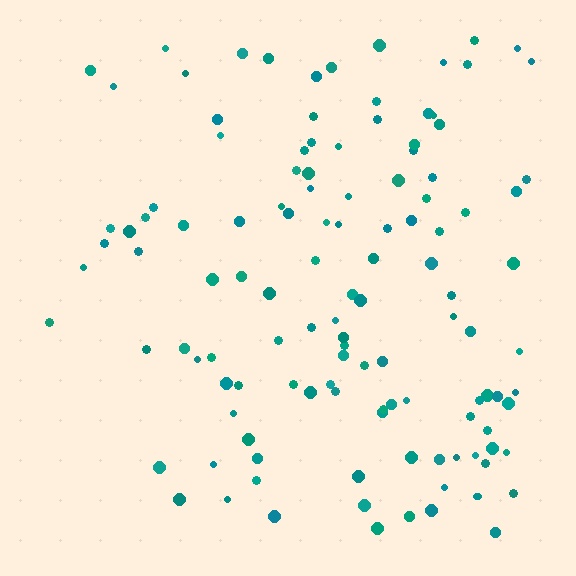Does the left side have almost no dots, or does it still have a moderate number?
Still a moderate number, just noticeably fewer than the right.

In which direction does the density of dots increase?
From left to right, with the right side densest.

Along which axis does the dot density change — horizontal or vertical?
Horizontal.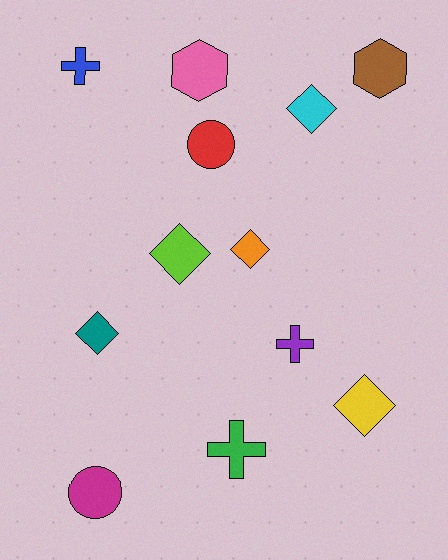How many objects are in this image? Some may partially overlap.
There are 12 objects.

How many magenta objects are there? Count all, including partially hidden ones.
There is 1 magenta object.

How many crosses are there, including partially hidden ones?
There are 3 crosses.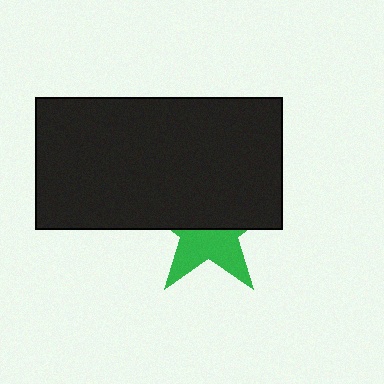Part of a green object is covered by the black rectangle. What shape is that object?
It is a star.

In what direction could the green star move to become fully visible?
The green star could move down. That would shift it out from behind the black rectangle entirely.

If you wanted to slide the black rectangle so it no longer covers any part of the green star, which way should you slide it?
Slide it up — that is the most direct way to separate the two shapes.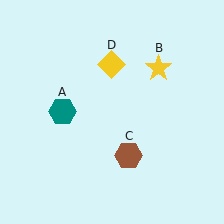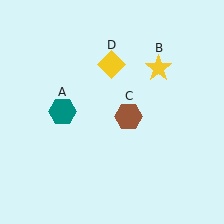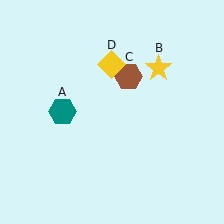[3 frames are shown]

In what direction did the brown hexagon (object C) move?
The brown hexagon (object C) moved up.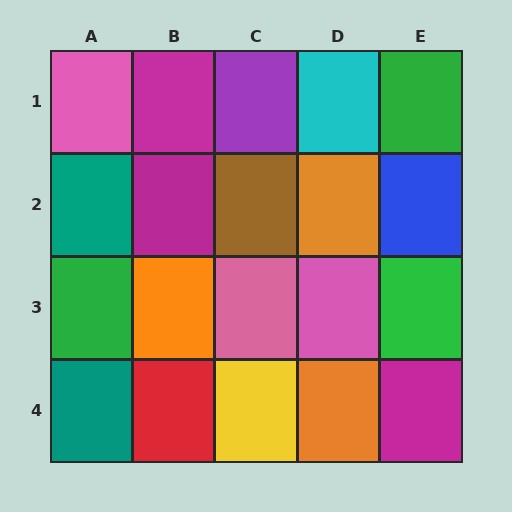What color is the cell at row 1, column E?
Green.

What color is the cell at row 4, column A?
Teal.